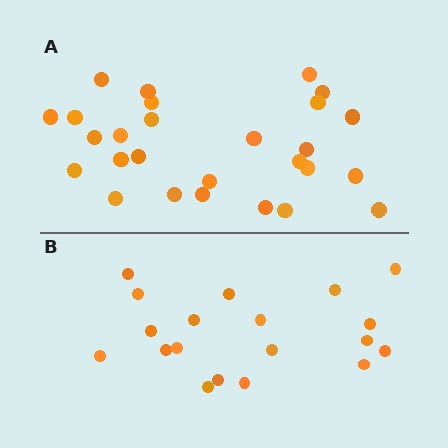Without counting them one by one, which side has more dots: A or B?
Region A (the top region) has more dots.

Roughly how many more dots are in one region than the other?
Region A has roughly 8 or so more dots than region B.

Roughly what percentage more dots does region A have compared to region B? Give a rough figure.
About 40% more.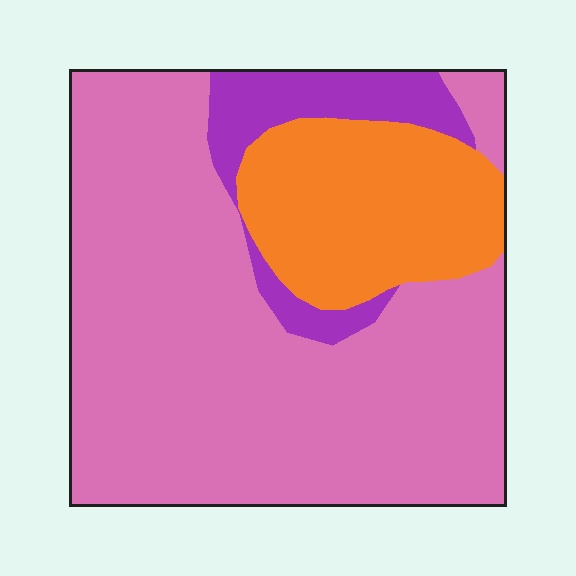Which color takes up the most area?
Pink, at roughly 70%.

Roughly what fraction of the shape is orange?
Orange takes up between a sixth and a third of the shape.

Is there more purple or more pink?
Pink.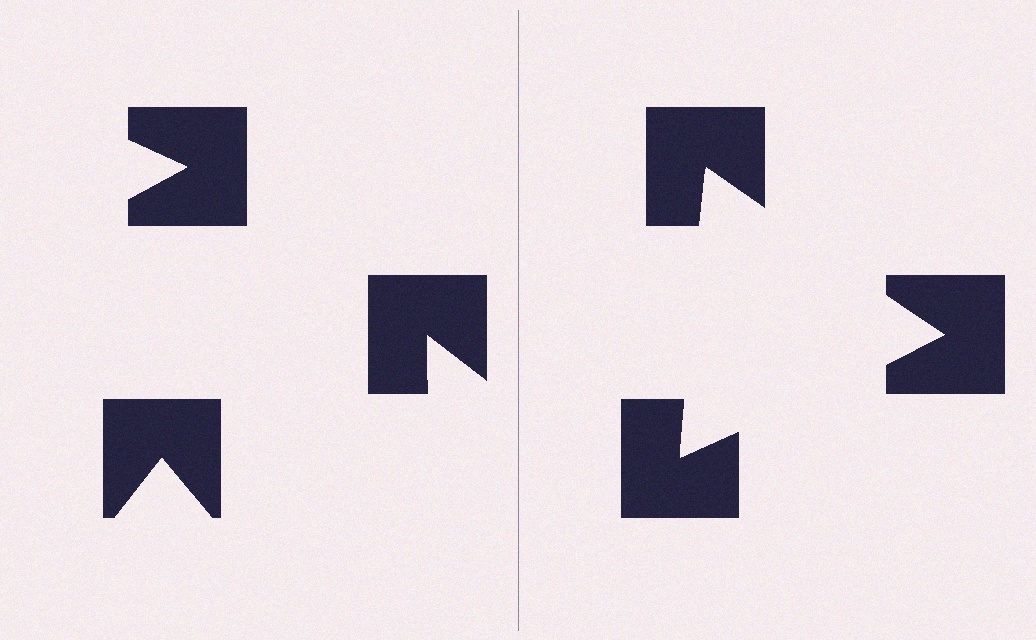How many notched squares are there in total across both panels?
6 — 3 on each side.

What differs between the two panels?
The notched squares are positioned identically on both sides; only the wedge orientations differ. On the right they align to a triangle; on the left they are misaligned.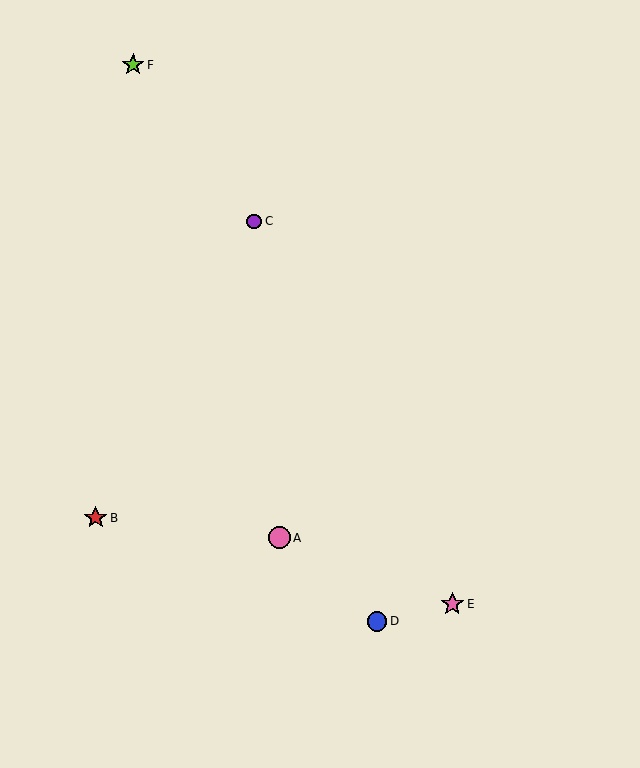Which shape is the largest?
The pink star (labeled E) is the largest.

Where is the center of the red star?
The center of the red star is at (96, 518).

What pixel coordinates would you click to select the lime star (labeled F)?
Click at (133, 65) to select the lime star F.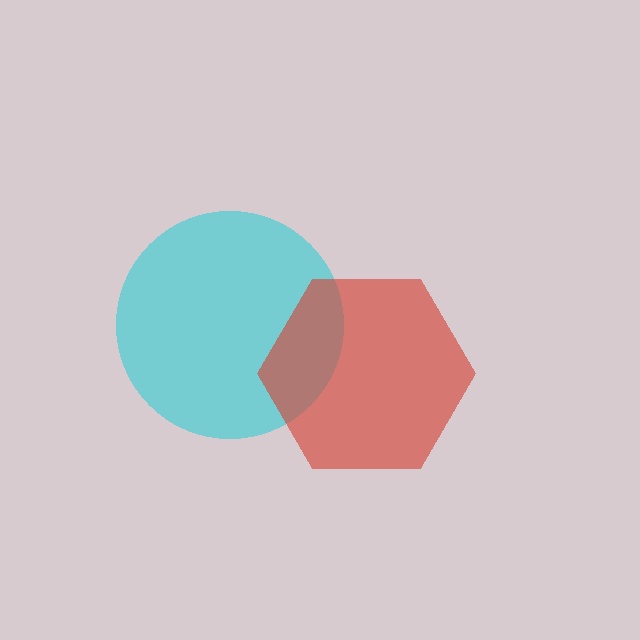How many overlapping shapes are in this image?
There are 2 overlapping shapes in the image.